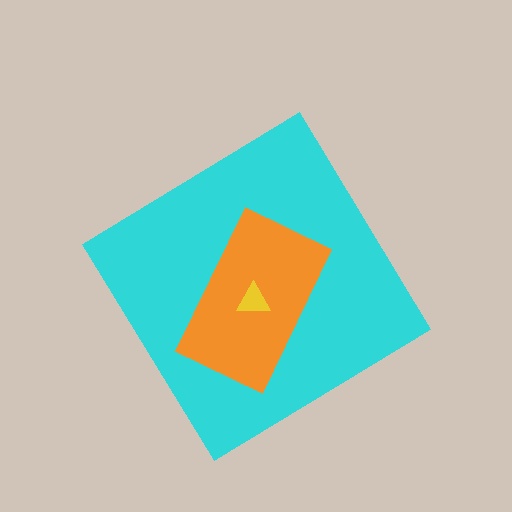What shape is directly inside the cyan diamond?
The orange rectangle.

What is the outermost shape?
The cyan diamond.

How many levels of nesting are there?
3.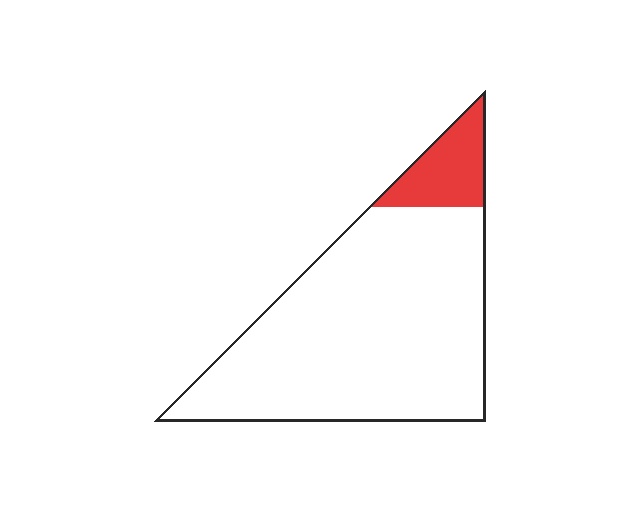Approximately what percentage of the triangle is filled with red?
Approximately 10%.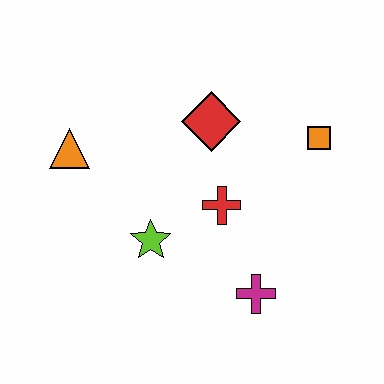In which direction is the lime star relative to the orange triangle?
The lime star is below the orange triangle.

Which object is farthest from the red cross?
The orange triangle is farthest from the red cross.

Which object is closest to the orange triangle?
The lime star is closest to the orange triangle.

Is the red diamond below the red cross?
No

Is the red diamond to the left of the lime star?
No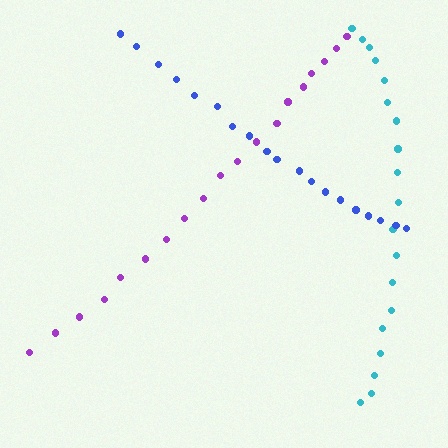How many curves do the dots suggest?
There are 3 distinct paths.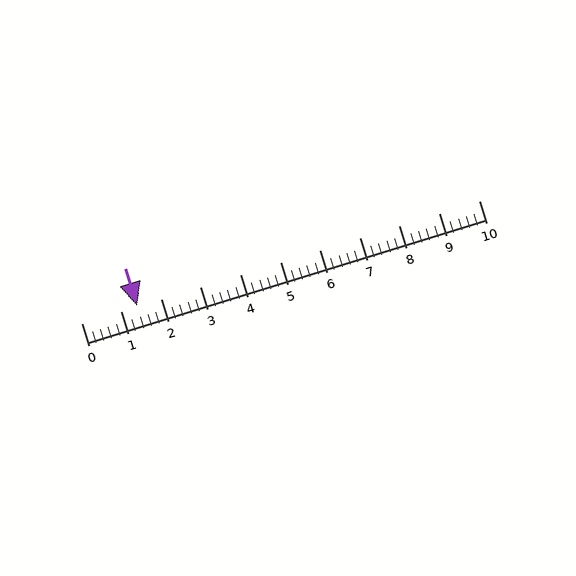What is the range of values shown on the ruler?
The ruler shows values from 0 to 10.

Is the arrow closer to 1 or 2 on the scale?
The arrow is closer to 1.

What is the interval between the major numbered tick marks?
The major tick marks are spaced 1 units apart.